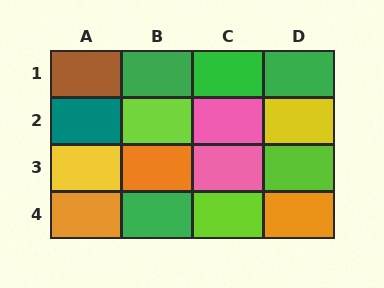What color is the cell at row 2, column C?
Pink.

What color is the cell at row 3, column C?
Pink.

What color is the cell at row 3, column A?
Yellow.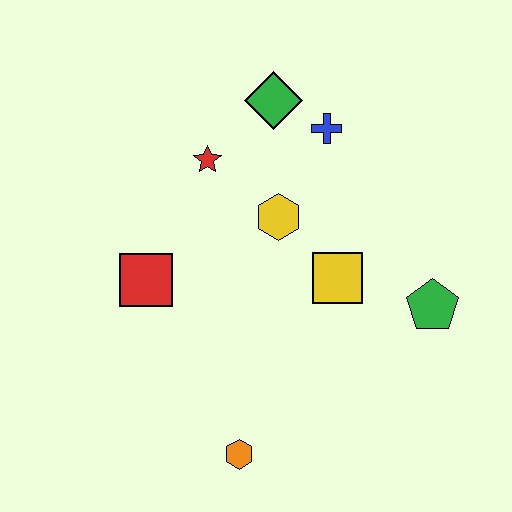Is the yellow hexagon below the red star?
Yes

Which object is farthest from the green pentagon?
The red square is farthest from the green pentagon.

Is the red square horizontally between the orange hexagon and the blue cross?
No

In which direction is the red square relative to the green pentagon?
The red square is to the left of the green pentagon.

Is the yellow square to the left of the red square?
No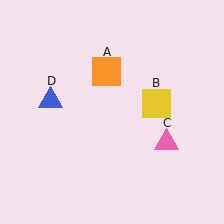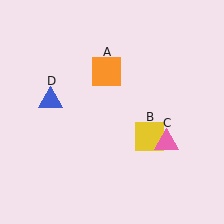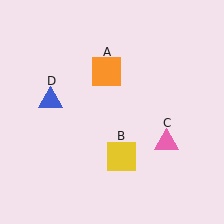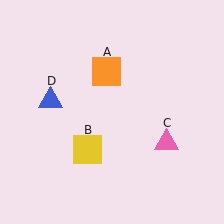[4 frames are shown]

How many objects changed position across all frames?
1 object changed position: yellow square (object B).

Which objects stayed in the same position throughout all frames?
Orange square (object A) and pink triangle (object C) and blue triangle (object D) remained stationary.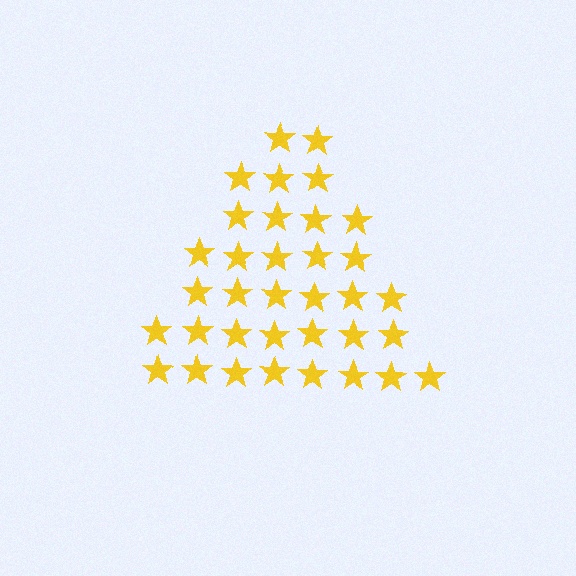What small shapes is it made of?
It is made of small stars.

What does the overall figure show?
The overall figure shows a triangle.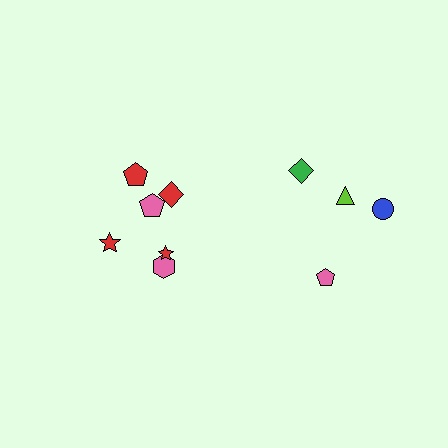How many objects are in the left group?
There are 6 objects.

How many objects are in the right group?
There are 4 objects.